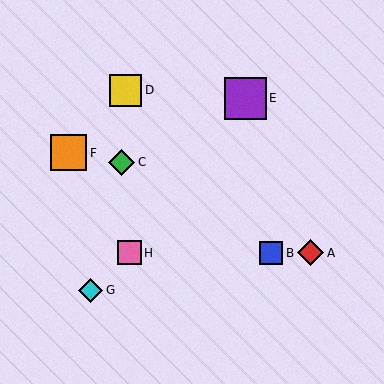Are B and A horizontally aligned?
Yes, both are at y≈253.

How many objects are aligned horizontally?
3 objects (A, B, H) are aligned horizontally.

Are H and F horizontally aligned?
No, H is at y≈253 and F is at y≈153.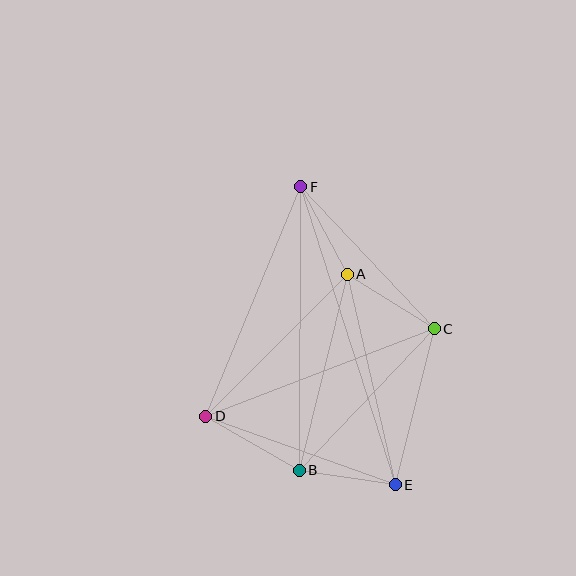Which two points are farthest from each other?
Points E and F are farthest from each other.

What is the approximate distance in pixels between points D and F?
The distance between D and F is approximately 249 pixels.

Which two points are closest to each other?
Points B and E are closest to each other.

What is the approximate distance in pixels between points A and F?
The distance between A and F is approximately 99 pixels.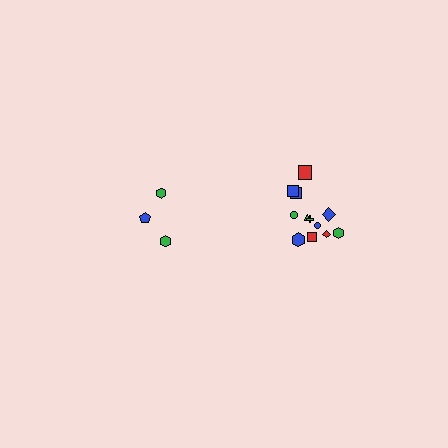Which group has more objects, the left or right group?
The right group.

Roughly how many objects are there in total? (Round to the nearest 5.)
Roughly 15 objects in total.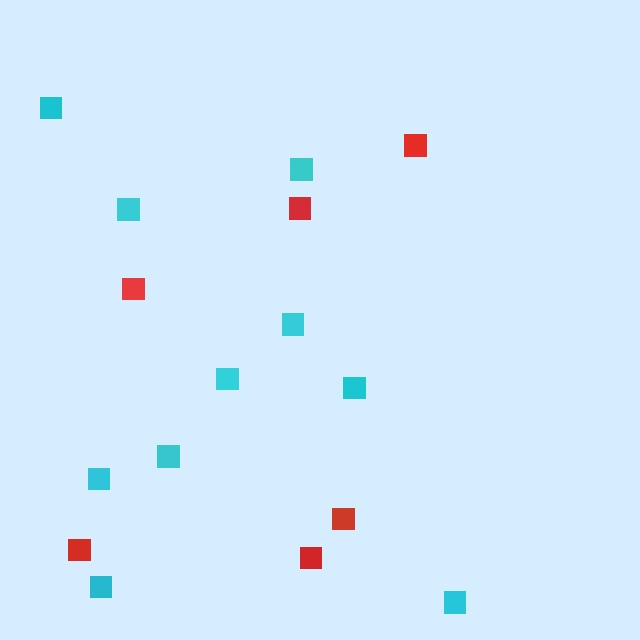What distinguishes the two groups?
There are 2 groups: one group of cyan squares (10) and one group of red squares (6).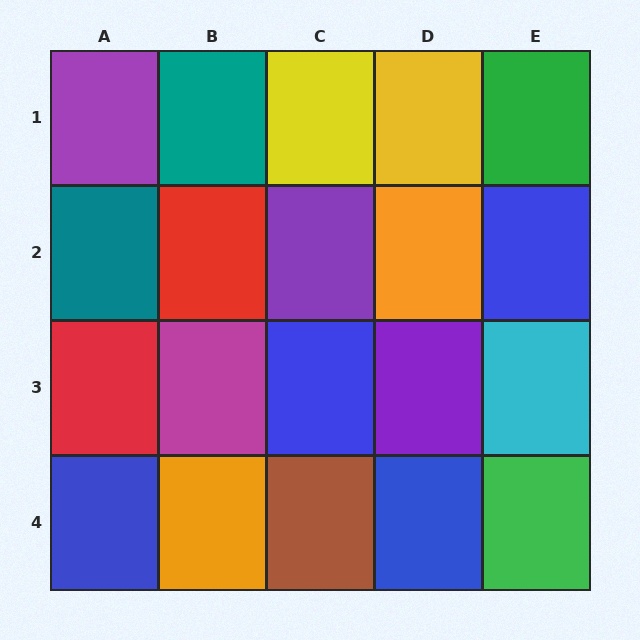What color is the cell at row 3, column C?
Blue.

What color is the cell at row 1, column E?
Green.